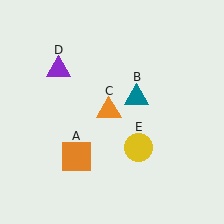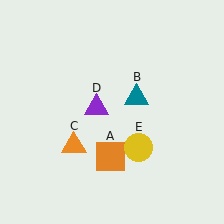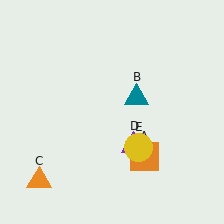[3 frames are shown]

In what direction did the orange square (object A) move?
The orange square (object A) moved right.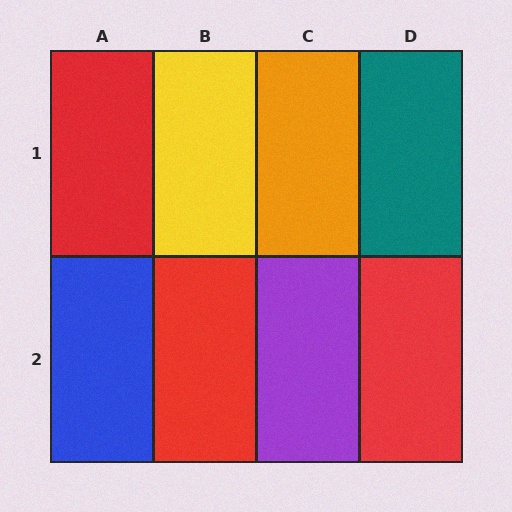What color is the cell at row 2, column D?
Red.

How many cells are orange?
1 cell is orange.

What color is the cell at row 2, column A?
Blue.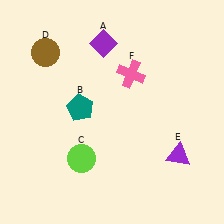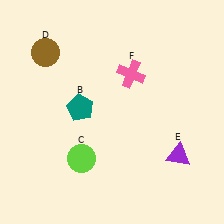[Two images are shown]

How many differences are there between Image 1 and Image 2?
There is 1 difference between the two images.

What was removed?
The purple diamond (A) was removed in Image 2.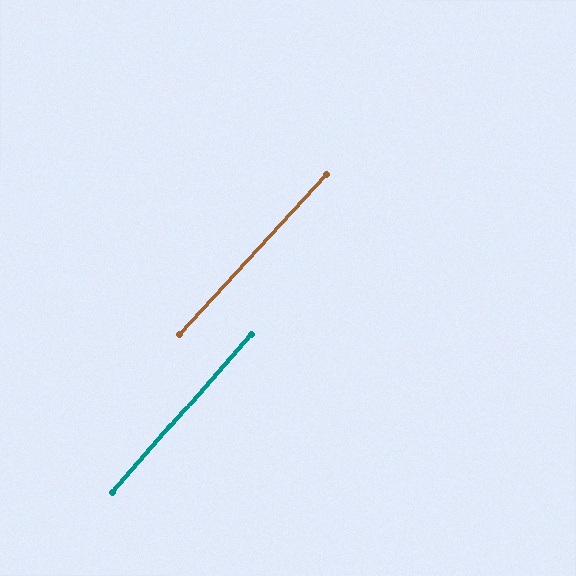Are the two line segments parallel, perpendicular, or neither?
Parallel — their directions differ by only 1.6°.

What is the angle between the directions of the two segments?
Approximately 2 degrees.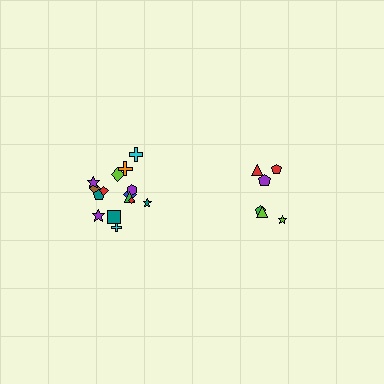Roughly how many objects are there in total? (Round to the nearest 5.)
Roughly 20 objects in total.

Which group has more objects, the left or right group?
The left group.